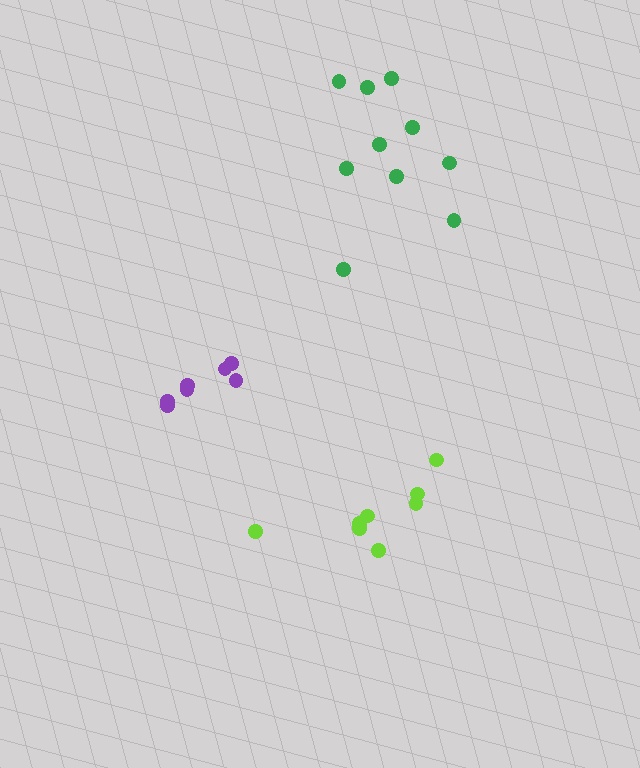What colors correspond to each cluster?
The clusters are colored: purple, lime, green.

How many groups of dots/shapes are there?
There are 3 groups.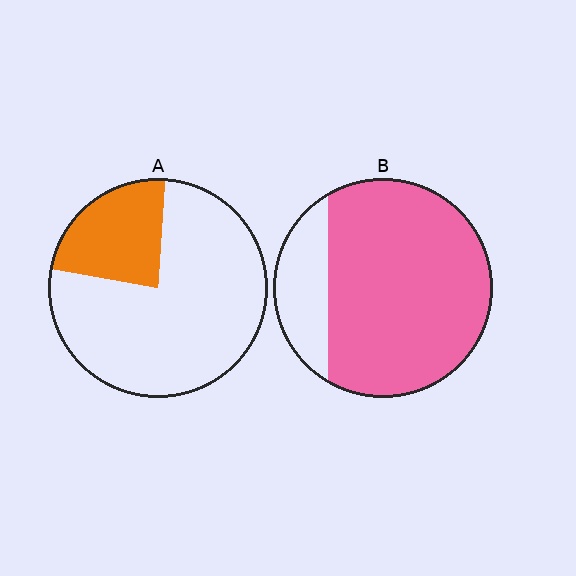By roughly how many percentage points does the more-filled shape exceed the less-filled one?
By roughly 55 percentage points (B over A).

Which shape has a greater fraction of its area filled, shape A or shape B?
Shape B.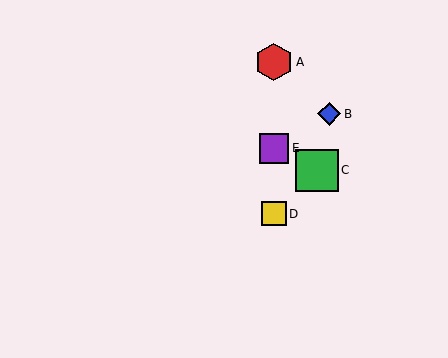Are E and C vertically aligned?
No, E is at x≈274 and C is at x≈317.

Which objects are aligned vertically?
Objects A, D, E are aligned vertically.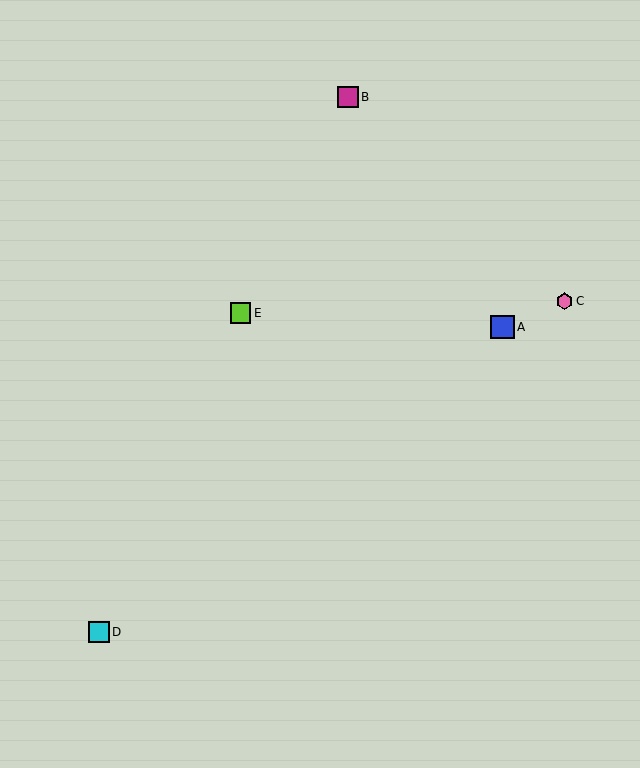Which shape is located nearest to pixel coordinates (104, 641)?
The cyan square (labeled D) at (99, 632) is nearest to that location.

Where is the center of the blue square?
The center of the blue square is at (502, 327).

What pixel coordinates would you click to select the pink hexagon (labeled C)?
Click at (565, 301) to select the pink hexagon C.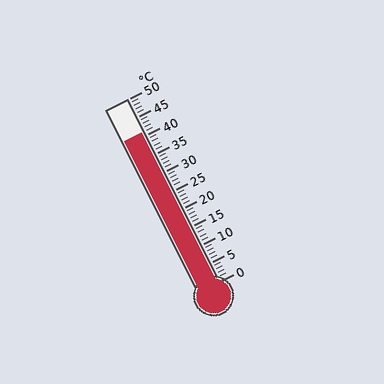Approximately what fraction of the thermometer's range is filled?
The thermometer is filled to approximately 80% of its range.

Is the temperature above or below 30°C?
The temperature is above 30°C.